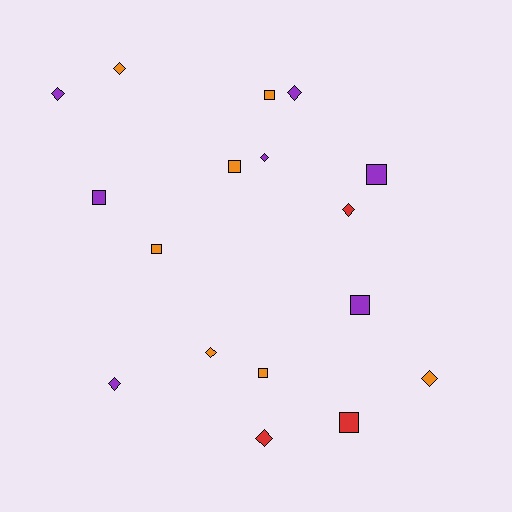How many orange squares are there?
There are 4 orange squares.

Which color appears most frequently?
Orange, with 7 objects.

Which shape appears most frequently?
Diamond, with 9 objects.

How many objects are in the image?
There are 17 objects.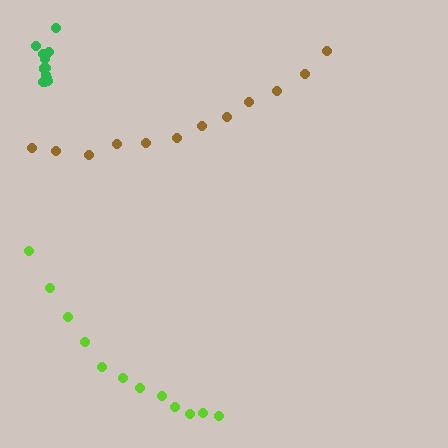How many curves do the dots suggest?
There are 3 distinct paths.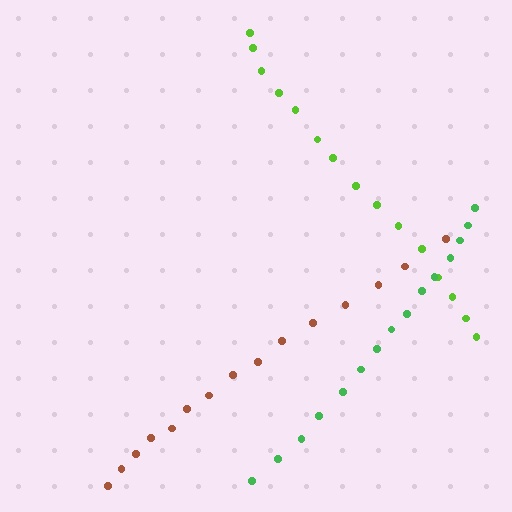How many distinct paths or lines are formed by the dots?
There are 3 distinct paths.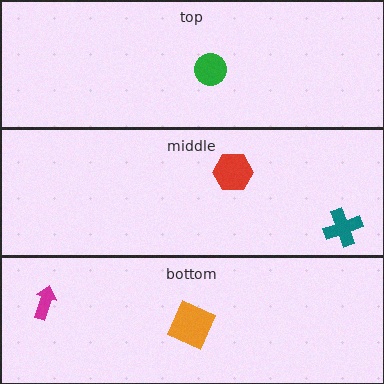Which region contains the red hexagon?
The middle region.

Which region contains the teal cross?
The middle region.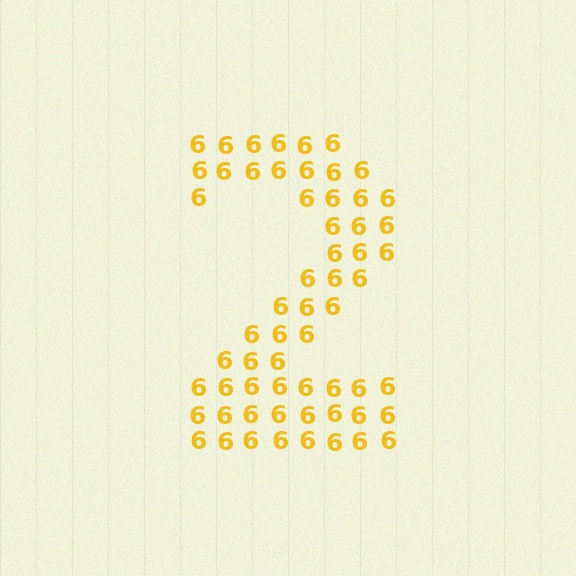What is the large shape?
The large shape is the digit 2.